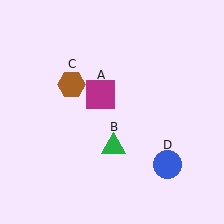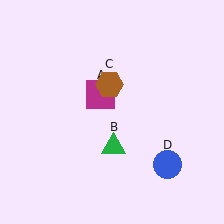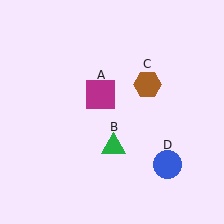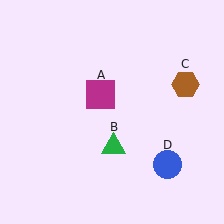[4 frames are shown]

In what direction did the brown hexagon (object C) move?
The brown hexagon (object C) moved right.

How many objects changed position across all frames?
1 object changed position: brown hexagon (object C).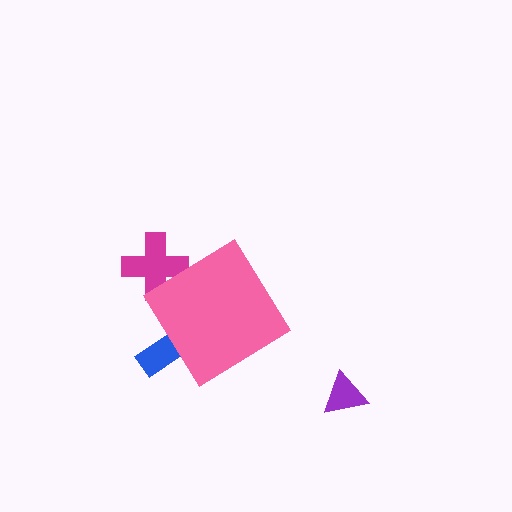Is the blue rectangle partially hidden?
Yes, the blue rectangle is partially hidden behind the pink diamond.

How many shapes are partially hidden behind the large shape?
2 shapes are partially hidden.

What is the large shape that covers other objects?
A pink diamond.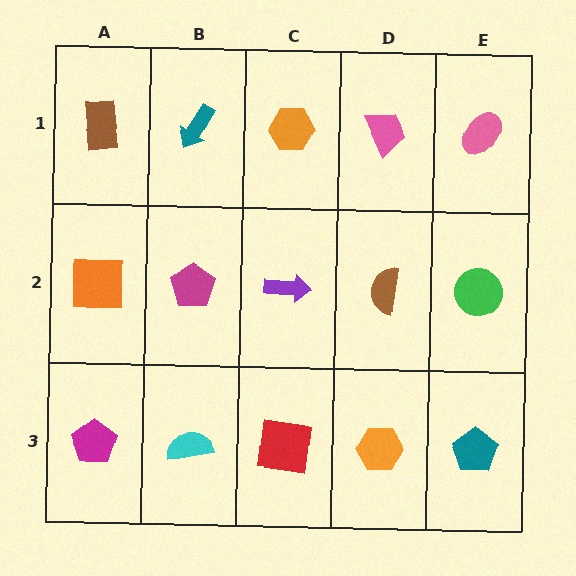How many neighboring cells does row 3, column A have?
2.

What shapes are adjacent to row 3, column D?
A brown semicircle (row 2, column D), a red square (row 3, column C), a teal pentagon (row 3, column E).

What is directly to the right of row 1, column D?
A pink ellipse.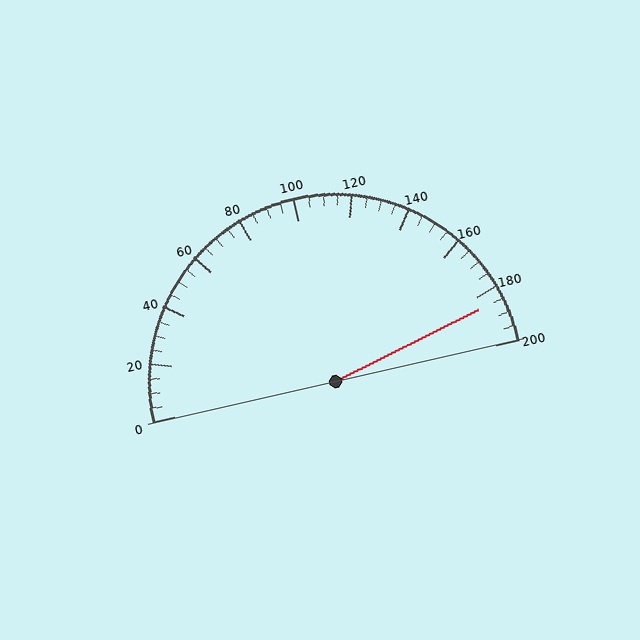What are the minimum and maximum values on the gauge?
The gauge ranges from 0 to 200.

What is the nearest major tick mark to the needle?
The nearest major tick mark is 180.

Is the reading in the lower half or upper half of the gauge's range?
The reading is in the upper half of the range (0 to 200).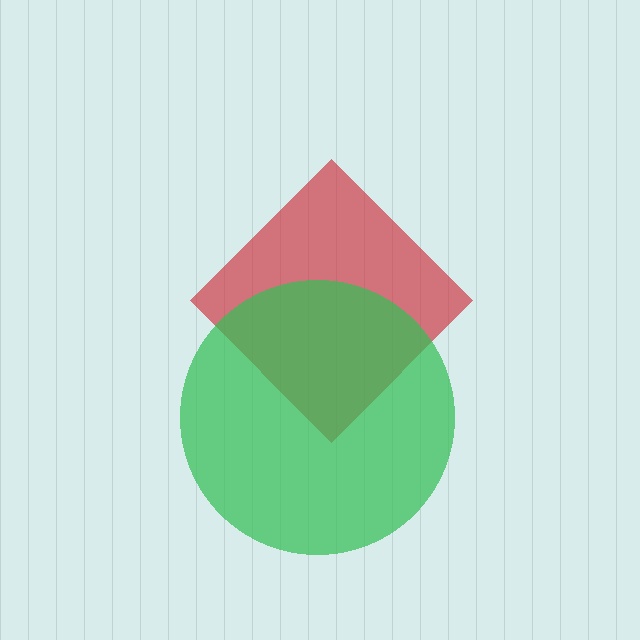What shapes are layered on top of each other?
The layered shapes are: a red diamond, a green circle.